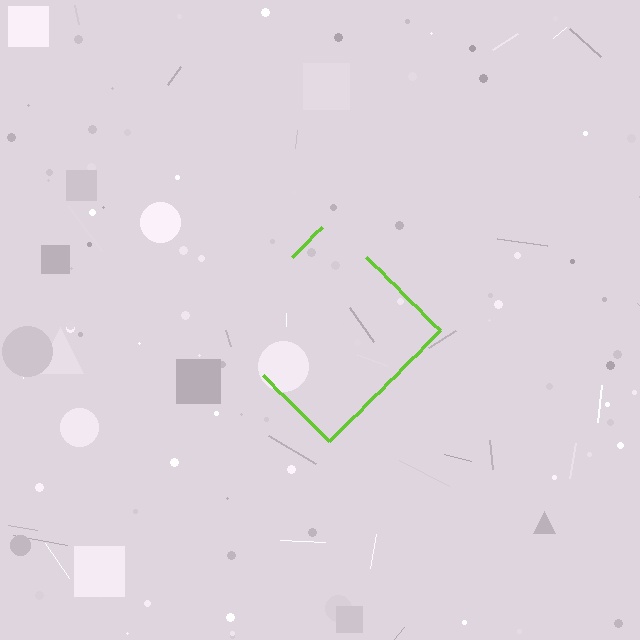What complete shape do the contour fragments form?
The contour fragments form a diamond.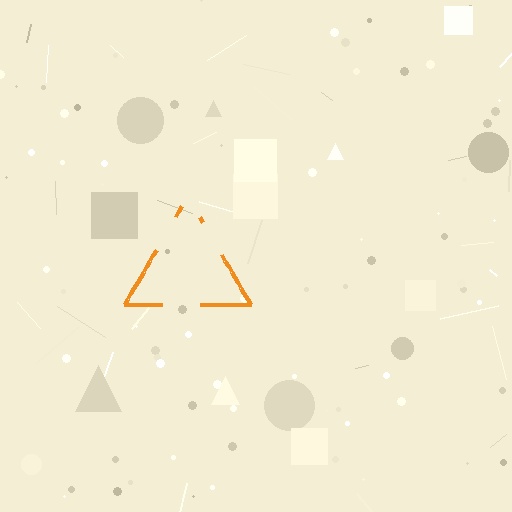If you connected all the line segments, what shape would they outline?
They would outline a triangle.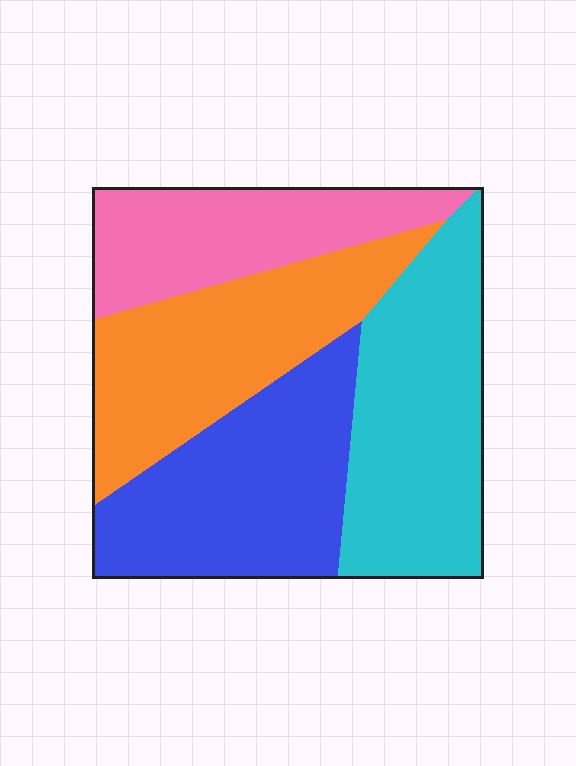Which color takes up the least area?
Pink, at roughly 20%.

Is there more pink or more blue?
Blue.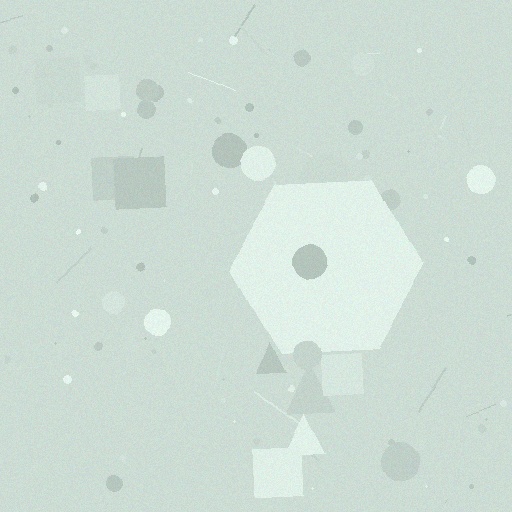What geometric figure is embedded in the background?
A hexagon is embedded in the background.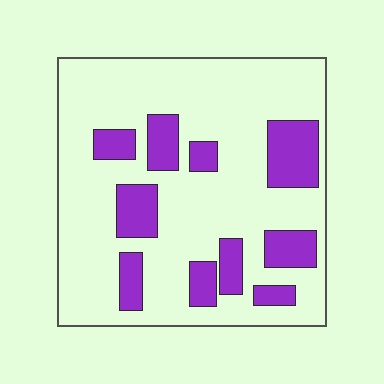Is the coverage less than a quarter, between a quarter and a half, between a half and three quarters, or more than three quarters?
Less than a quarter.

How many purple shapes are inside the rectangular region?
10.